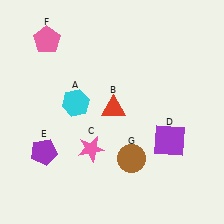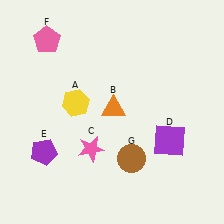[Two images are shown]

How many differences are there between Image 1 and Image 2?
There are 2 differences between the two images.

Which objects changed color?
A changed from cyan to yellow. B changed from red to orange.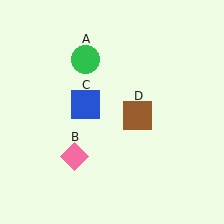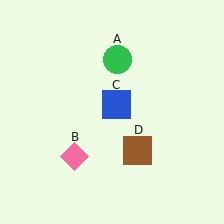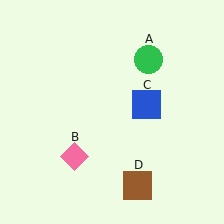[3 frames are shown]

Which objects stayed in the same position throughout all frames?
Pink diamond (object B) remained stationary.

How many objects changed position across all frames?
3 objects changed position: green circle (object A), blue square (object C), brown square (object D).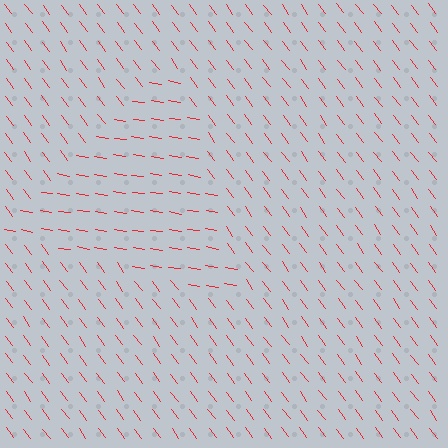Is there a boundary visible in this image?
Yes, there is a texture boundary formed by a change in line orientation.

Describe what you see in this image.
The image is filled with small red line segments. A triangle region in the image has lines oriented differently from the surrounding lines, creating a visible texture boundary.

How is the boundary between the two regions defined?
The boundary is defined purely by a change in line orientation (approximately 45 degrees difference). All lines are the same color and thickness.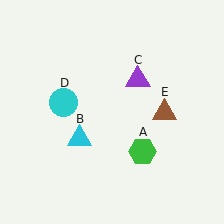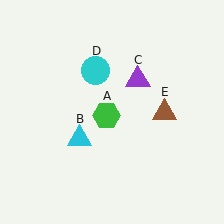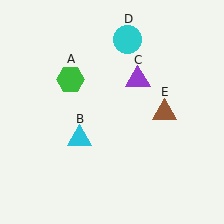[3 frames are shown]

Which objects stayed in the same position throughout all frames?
Cyan triangle (object B) and purple triangle (object C) and brown triangle (object E) remained stationary.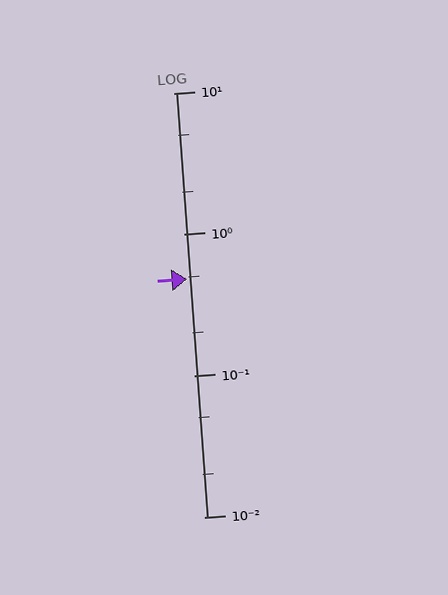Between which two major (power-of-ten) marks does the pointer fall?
The pointer is between 0.1 and 1.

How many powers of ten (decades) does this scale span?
The scale spans 3 decades, from 0.01 to 10.